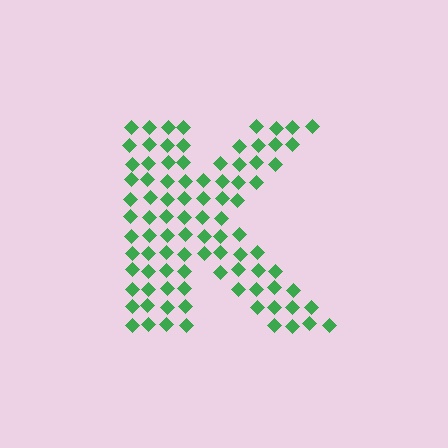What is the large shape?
The large shape is the letter K.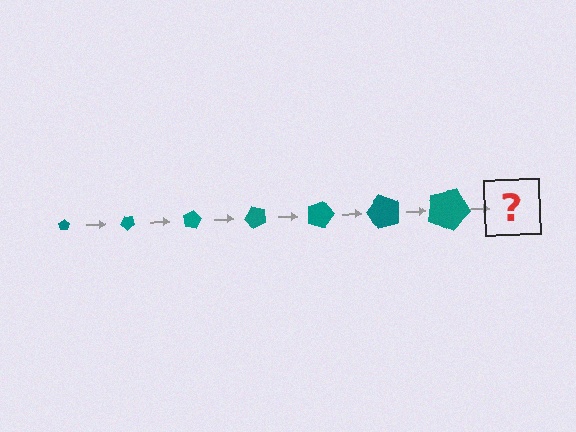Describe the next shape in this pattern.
It should be a pentagon, larger than the previous one and rotated 280 degrees from the start.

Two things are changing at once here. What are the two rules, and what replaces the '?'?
The two rules are that the pentagon grows larger each step and it rotates 40 degrees each step. The '?' should be a pentagon, larger than the previous one and rotated 280 degrees from the start.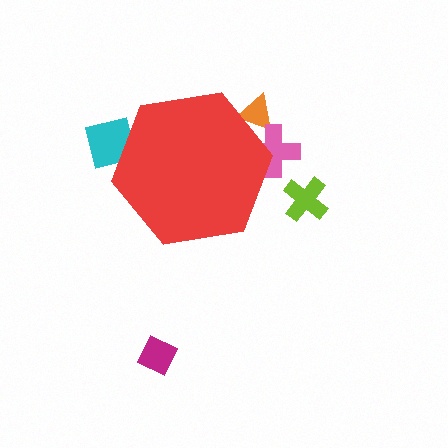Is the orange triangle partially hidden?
Yes, the orange triangle is partially hidden behind the red hexagon.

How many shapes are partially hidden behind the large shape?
3 shapes are partially hidden.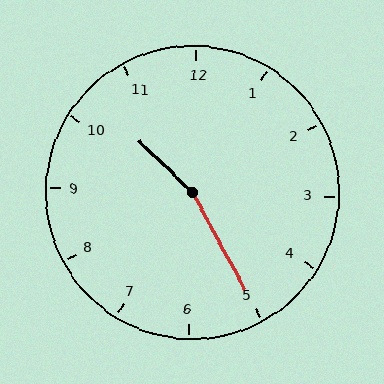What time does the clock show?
10:25.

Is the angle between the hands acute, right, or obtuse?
It is obtuse.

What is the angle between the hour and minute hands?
Approximately 162 degrees.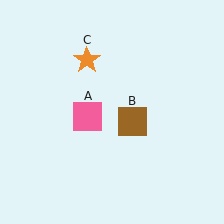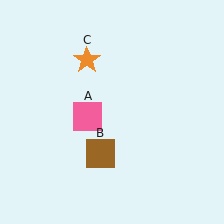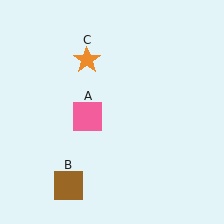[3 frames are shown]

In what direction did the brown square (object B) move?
The brown square (object B) moved down and to the left.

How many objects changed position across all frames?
1 object changed position: brown square (object B).